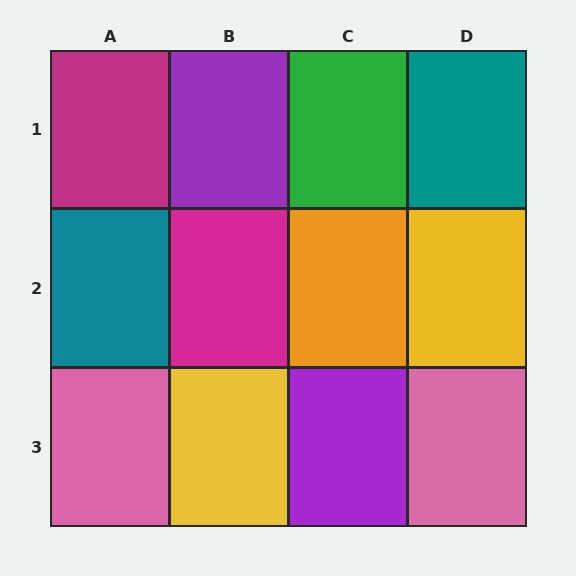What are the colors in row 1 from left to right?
Magenta, purple, green, teal.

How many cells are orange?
1 cell is orange.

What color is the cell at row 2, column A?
Teal.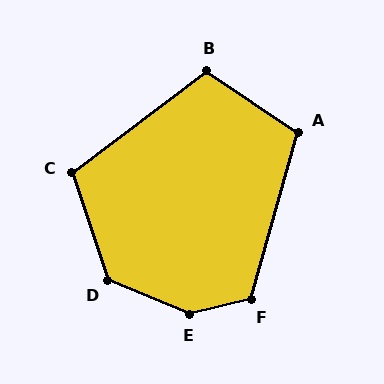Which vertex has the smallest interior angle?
A, at approximately 108 degrees.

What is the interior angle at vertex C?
Approximately 109 degrees (obtuse).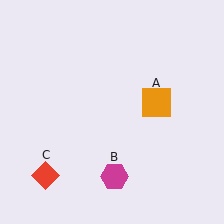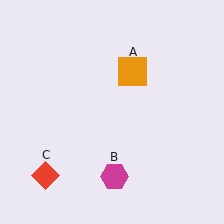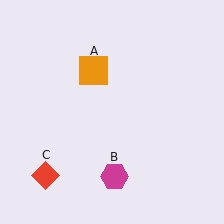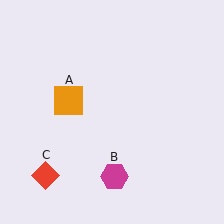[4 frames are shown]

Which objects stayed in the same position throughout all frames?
Magenta hexagon (object B) and red diamond (object C) remained stationary.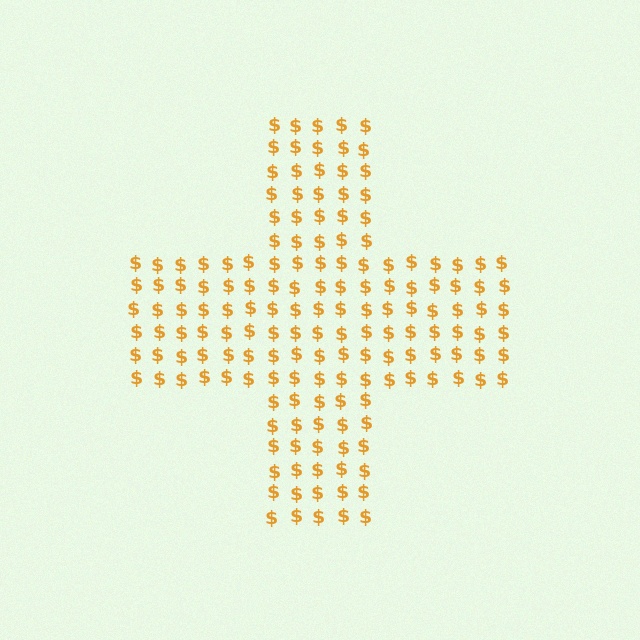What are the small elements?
The small elements are dollar signs.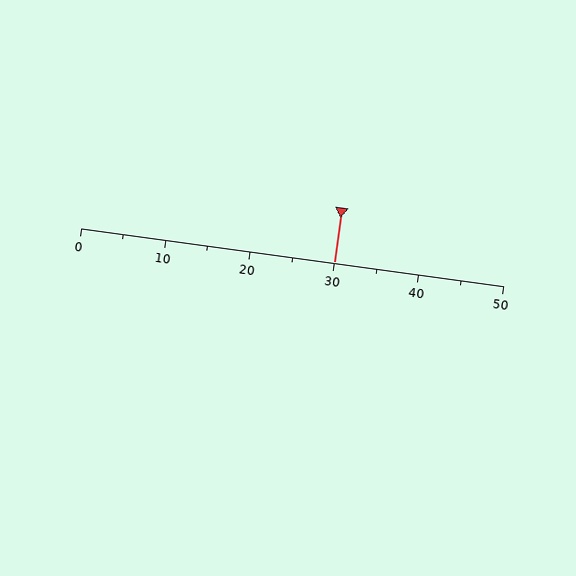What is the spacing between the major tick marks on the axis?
The major ticks are spaced 10 apart.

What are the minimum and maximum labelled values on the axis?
The axis runs from 0 to 50.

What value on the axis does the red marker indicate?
The marker indicates approximately 30.